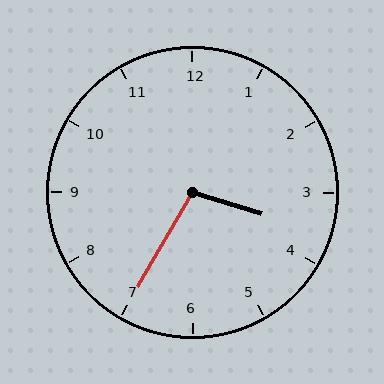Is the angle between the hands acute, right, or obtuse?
It is obtuse.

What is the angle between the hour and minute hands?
Approximately 102 degrees.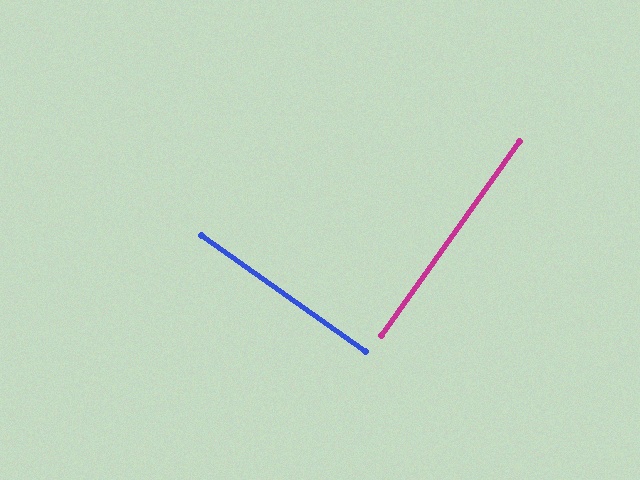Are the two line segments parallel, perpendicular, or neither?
Perpendicular — they meet at approximately 90°.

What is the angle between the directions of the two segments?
Approximately 90 degrees.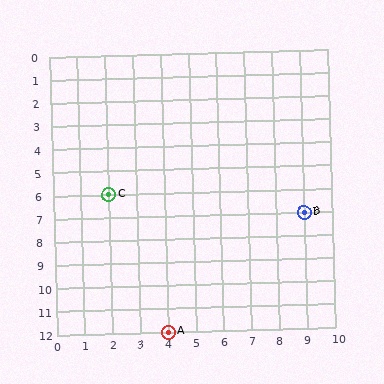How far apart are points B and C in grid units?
Points B and C are 7 columns and 1 row apart (about 7.1 grid units diagonally).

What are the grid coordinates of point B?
Point B is at grid coordinates (9, 7).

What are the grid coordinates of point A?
Point A is at grid coordinates (4, 12).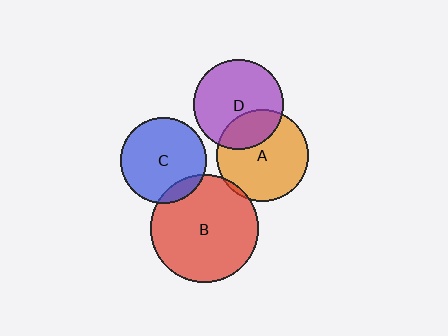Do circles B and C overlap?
Yes.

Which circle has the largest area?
Circle B (red).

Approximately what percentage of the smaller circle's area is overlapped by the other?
Approximately 10%.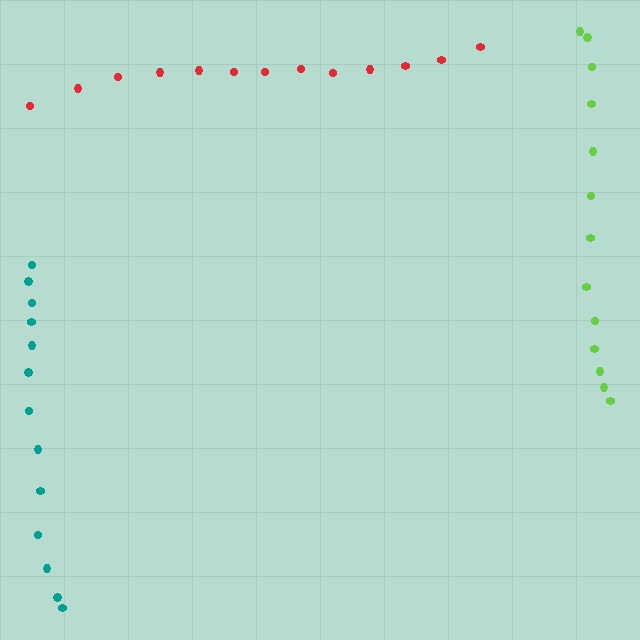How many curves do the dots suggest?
There are 3 distinct paths.